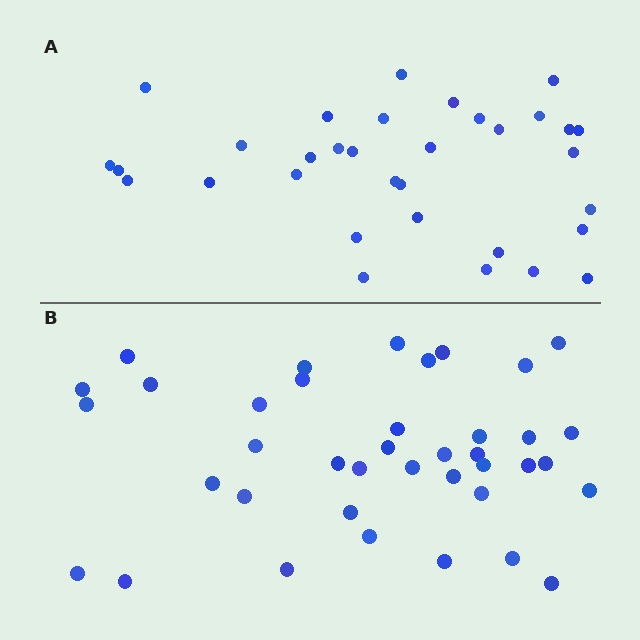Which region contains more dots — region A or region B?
Region B (the bottom region) has more dots.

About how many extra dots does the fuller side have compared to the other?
Region B has about 6 more dots than region A.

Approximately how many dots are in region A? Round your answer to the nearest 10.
About 30 dots. (The exact count is 33, which rounds to 30.)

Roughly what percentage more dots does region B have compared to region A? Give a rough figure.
About 20% more.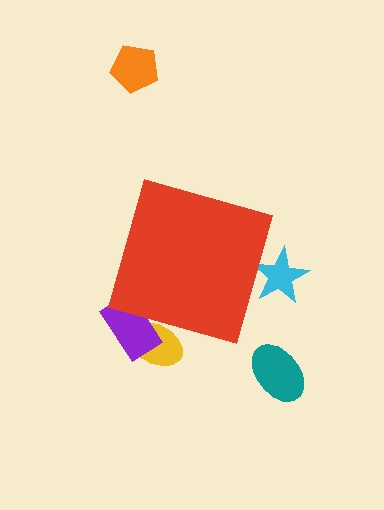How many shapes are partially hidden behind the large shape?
3 shapes are partially hidden.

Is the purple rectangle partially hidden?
Yes, the purple rectangle is partially hidden behind the red diamond.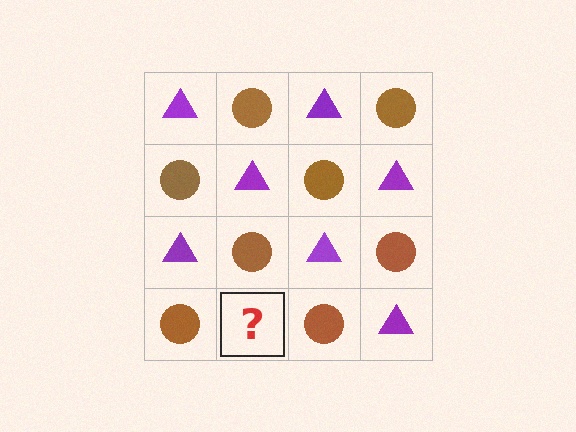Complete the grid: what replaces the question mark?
The question mark should be replaced with a purple triangle.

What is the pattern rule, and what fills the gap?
The rule is that it alternates purple triangle and brown circle in a checkerboard pattern. The gap should be filled with a purple triangle.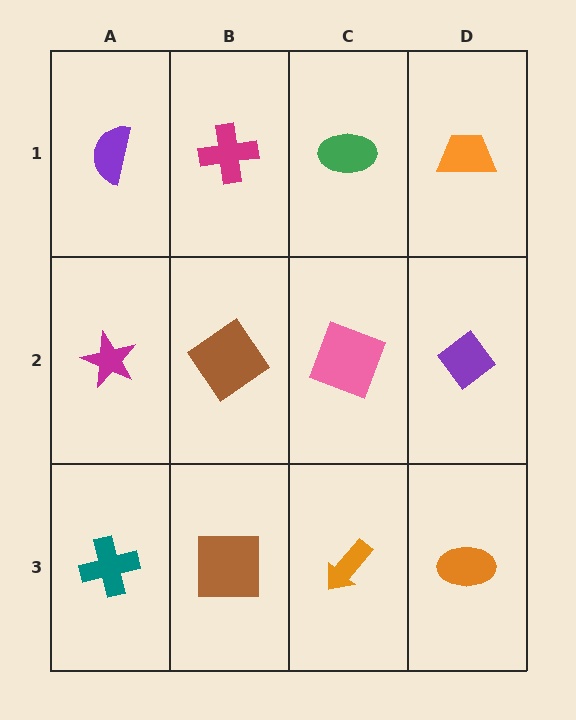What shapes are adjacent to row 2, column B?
A magenta cross (row 1, column B), a brown square (row 3, column B), a magenta star (row 2, column A), a pink square (row 2, column C).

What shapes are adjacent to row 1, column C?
A pink square (row 2, column C), a magenta cross (row 1, column B), an orange trapezoid (row 1, column D).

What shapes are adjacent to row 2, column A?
A purple semicircle (row 1, column A), a teal cross (row 3, column A), a brown diamond (row 2, column B).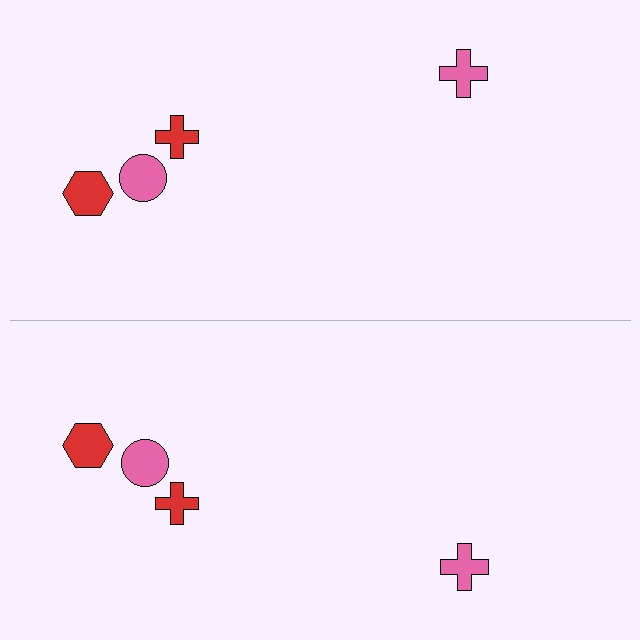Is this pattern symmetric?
Yes, this pattern has bilateral (reflection) symmetry.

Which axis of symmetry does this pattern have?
The pattern has a horizontal axis of symmetry running through the center of the image.